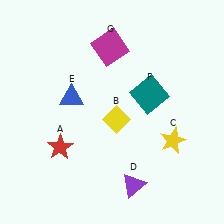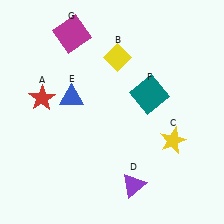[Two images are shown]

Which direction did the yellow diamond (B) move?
The yellow diamond (B) moved up.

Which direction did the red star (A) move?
The red star (A) moved up.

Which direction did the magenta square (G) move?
The magenta square (G) moved left.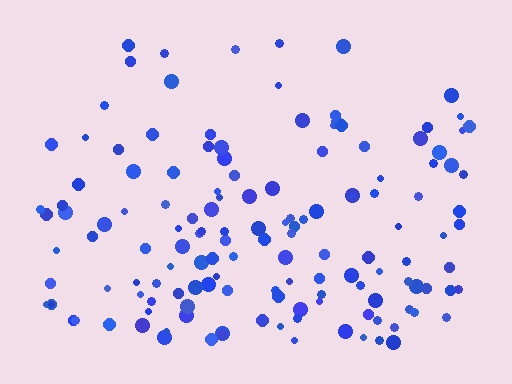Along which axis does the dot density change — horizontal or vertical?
Vertical.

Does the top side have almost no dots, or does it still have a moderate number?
Still a moderate number, just noticeably fewer than the bottom.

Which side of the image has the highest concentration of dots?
The bottom.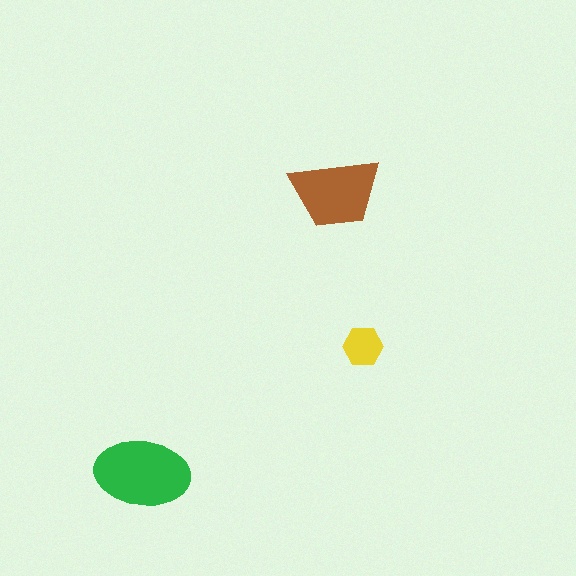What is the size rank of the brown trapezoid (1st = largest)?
2nd.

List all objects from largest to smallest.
The green ellipse, the brown trapezoid, the yellow hexagon.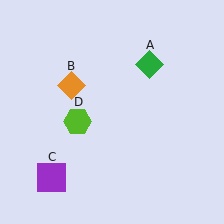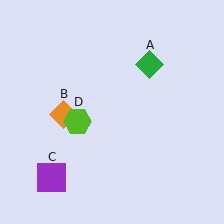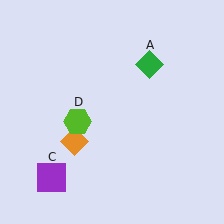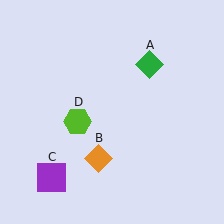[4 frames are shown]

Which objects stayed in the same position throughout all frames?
Green diamond (object A) and purple square (object C) and lime hexagon (object D) remained stationary.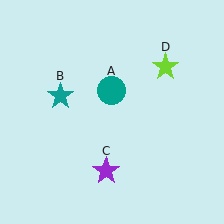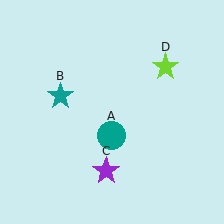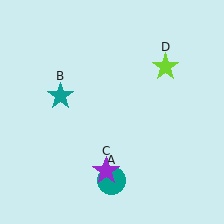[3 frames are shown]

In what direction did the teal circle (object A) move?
The teal circle (object A) moved down.